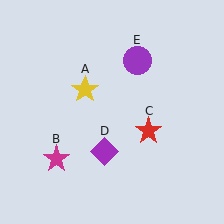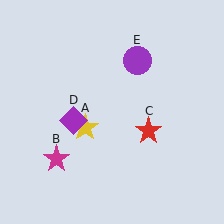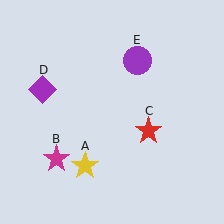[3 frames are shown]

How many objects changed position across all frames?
2 objects changed position: yellow star (object A), purple diamond (object D).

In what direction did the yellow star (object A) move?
The yellow star (object A) moved down.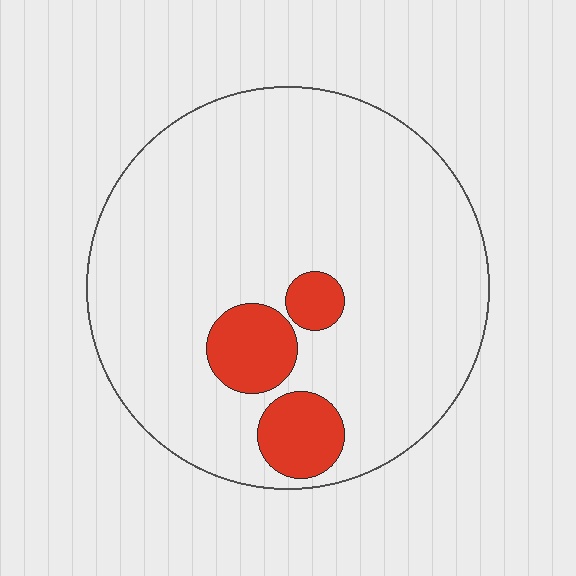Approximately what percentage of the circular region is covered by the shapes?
Approximately 10%.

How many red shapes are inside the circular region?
3.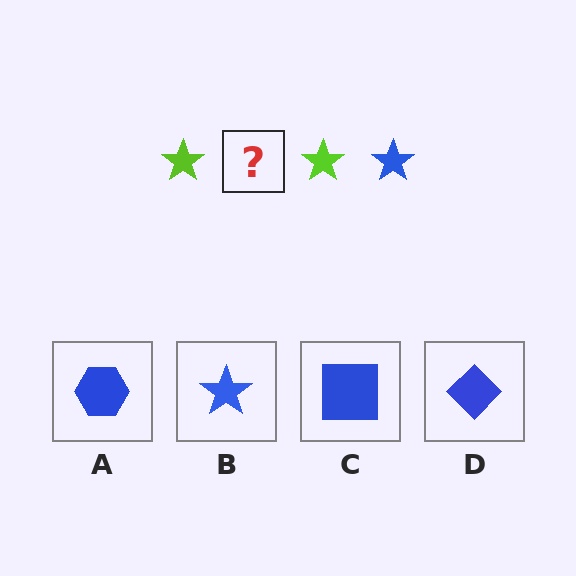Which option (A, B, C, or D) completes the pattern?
B.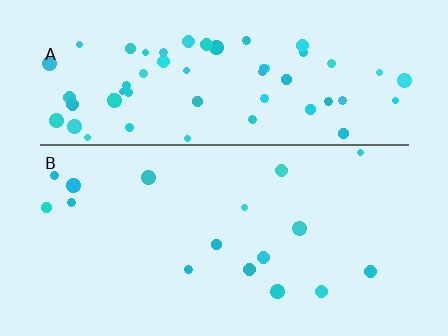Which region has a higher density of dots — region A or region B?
A (the top).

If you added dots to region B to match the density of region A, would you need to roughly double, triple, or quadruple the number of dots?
Approximately quadruple.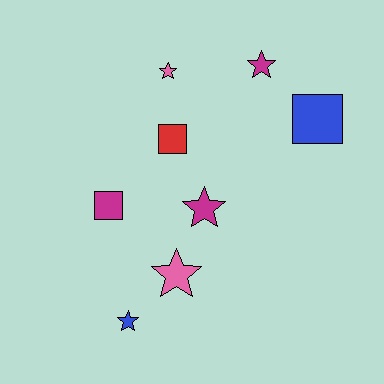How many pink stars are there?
There are 2 pink stars.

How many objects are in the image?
There are 8 objects.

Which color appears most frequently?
Magenta, with 3 objects.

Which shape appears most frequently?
Star, with 5 objects.